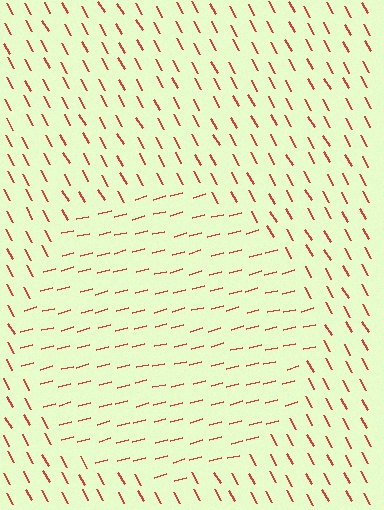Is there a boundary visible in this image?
Yes, there is a texture boundary formed by a change in line orientation.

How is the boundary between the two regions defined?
The boundary is defined purely by a change in line orientation (approximately 75 degrees difference). All lines are the same color and thickness.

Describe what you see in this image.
The image is filled with small red line segments. A circle region in the image has lines oriented differently from the surrounding lines, creating a visible texture boundary.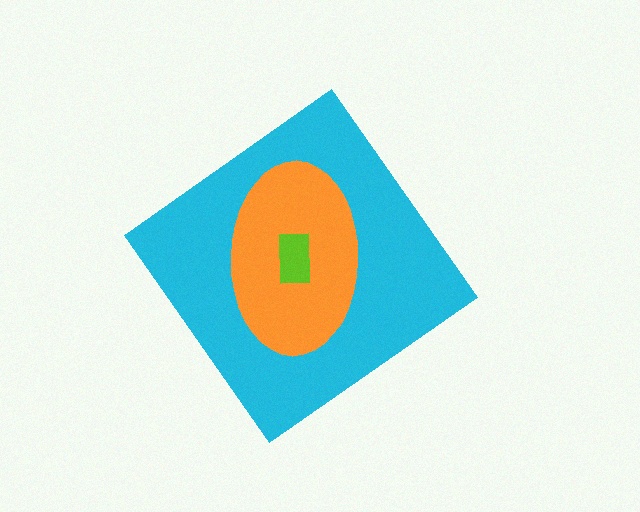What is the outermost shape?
The cyan diamond.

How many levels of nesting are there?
3.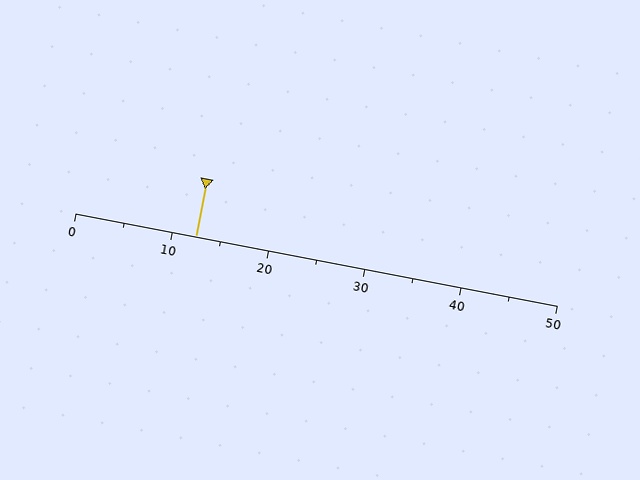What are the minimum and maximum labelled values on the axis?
The axis runs from 0 to 50.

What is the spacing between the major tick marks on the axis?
The major ticks are spaced 10 apart.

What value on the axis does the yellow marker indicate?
The marker indicates approximately 12.5.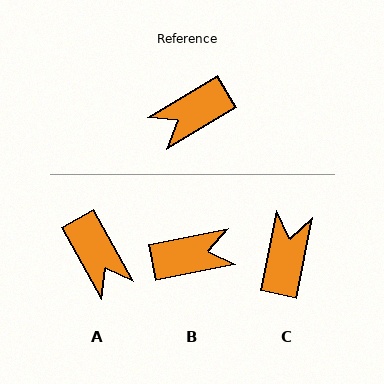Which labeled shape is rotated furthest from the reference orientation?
B, about 160 degrees away.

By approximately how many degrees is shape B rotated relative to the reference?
Approximately 160 degrees counter-clockwise.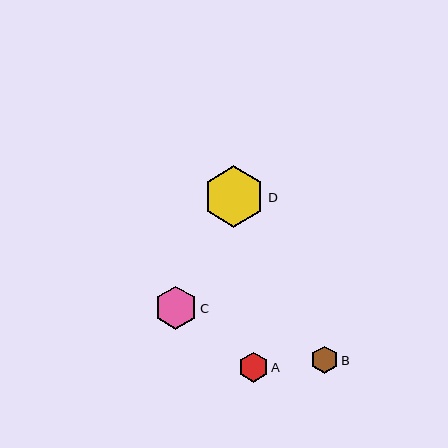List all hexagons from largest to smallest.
From largest to smallest: D, C, A, B.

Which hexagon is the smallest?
Hexagon B is the smallest with a size of approximately 27 pixels.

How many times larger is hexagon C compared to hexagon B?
Hexagon C is approximately 1.6 times the size of hexagon B.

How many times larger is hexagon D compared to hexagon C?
Hexagon D is approximately 1.4 times the size of hexagon C.